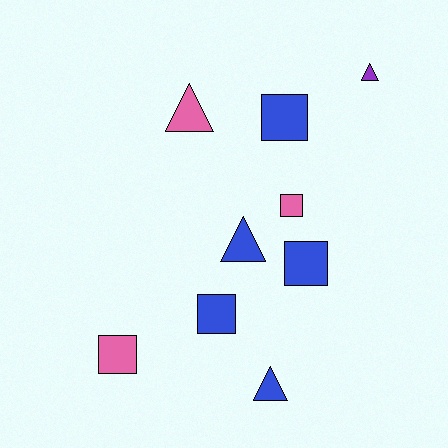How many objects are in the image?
There are 9 objects.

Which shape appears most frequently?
Square, with 5 objects.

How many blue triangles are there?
There are 2 blue triangles.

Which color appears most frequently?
Blue, with 5 objects.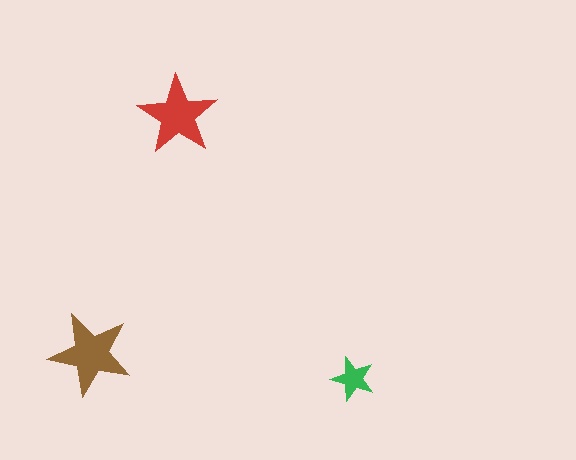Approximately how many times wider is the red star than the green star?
About 2 times wider.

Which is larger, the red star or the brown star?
The brown one.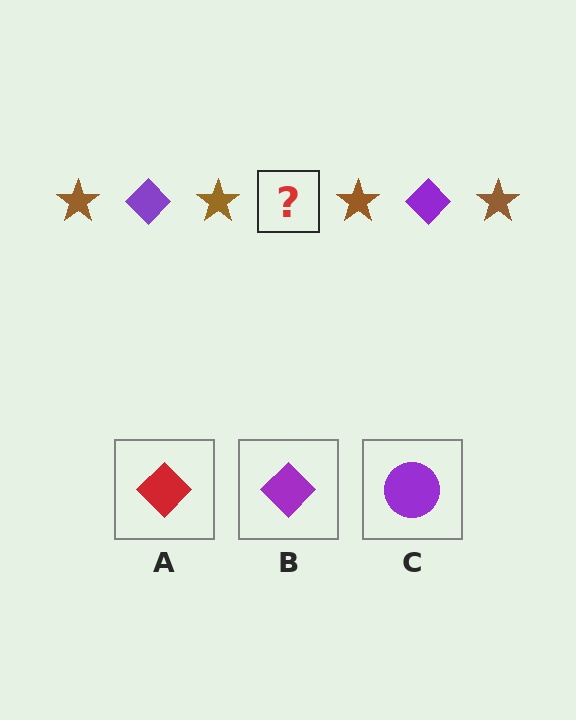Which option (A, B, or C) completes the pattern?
B.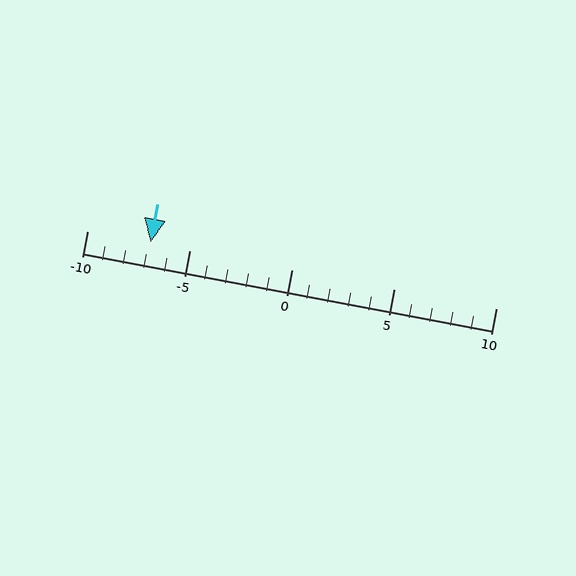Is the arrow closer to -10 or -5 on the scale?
The arrow is closer to -5.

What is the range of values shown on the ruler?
The ruler shows values from -10 to 10.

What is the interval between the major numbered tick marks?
The major tick marks are spaced 5 units apart.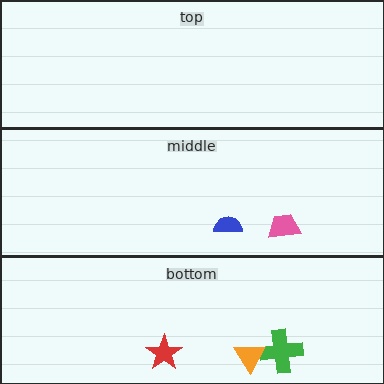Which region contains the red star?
The bottom region.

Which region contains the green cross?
The bottom region.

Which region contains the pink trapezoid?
The middle region.